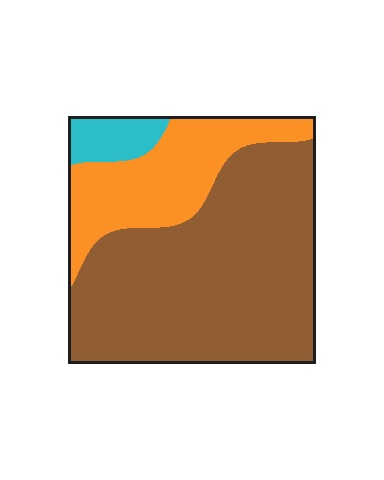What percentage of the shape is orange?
Orange takes up about one quarter (1/4) of the shape.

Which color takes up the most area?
Brown, at roughly 65%.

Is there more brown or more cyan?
Brown.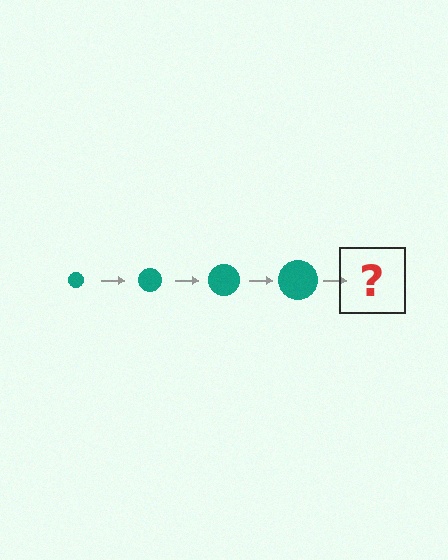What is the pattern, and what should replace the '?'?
The pattern is that the circle gets progressively larger each step. The '?' should be a teal circle, larger than the previous one.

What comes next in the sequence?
The next element should be a teal circle, larger than the previous one.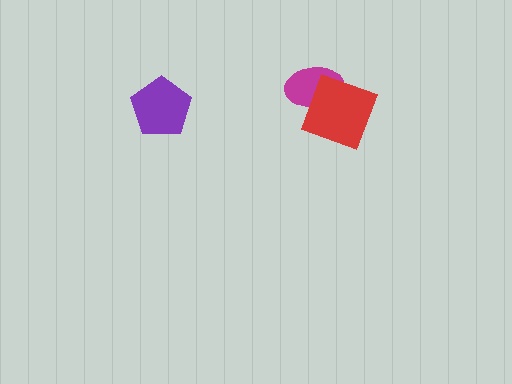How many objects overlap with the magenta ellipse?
1 object overlaps with the magenta ellipse.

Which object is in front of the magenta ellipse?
The red square is in front of the magenta ellipse.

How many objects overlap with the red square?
1 object overlaps with the red square.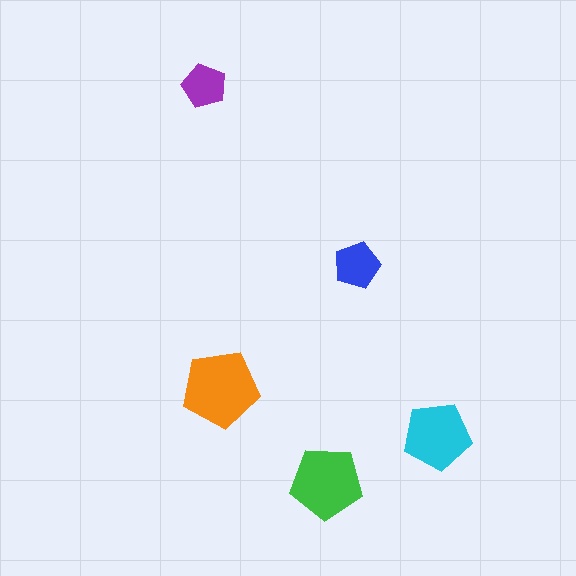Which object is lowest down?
The green pentagon is bottommost.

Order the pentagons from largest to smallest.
the orange one, the green one, the cyan one, the blue one, the purple one.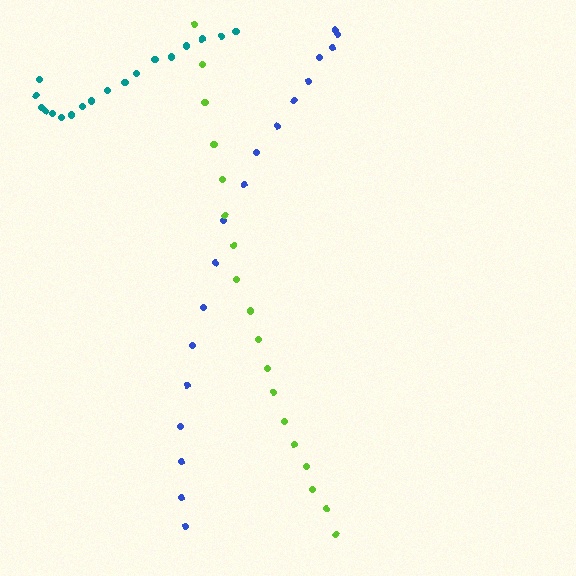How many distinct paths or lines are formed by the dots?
There are 3 distinct paths.